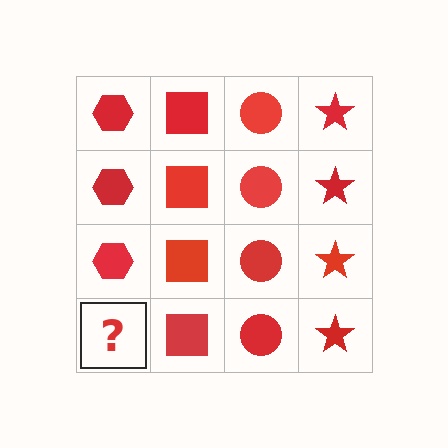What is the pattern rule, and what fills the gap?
The rule is that each column has a consistent shape. The gap should be filled with a red hexagon.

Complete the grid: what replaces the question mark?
The question mark should be replaced with a red hexagon.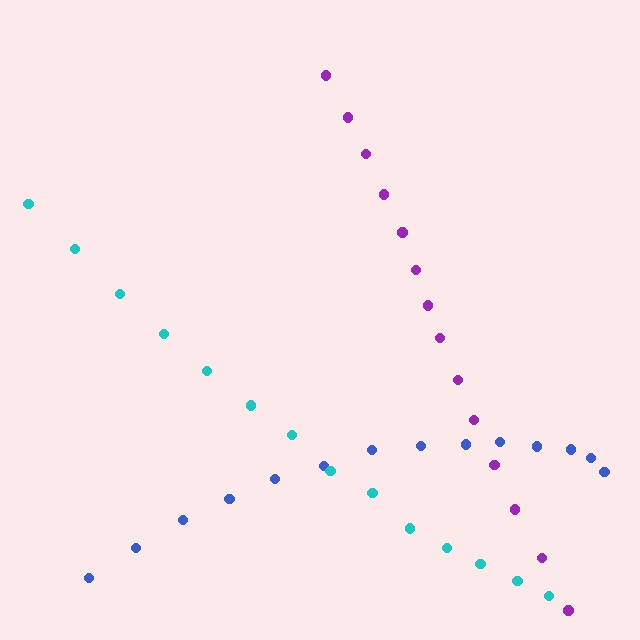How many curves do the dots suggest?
There are 3 distinct paths.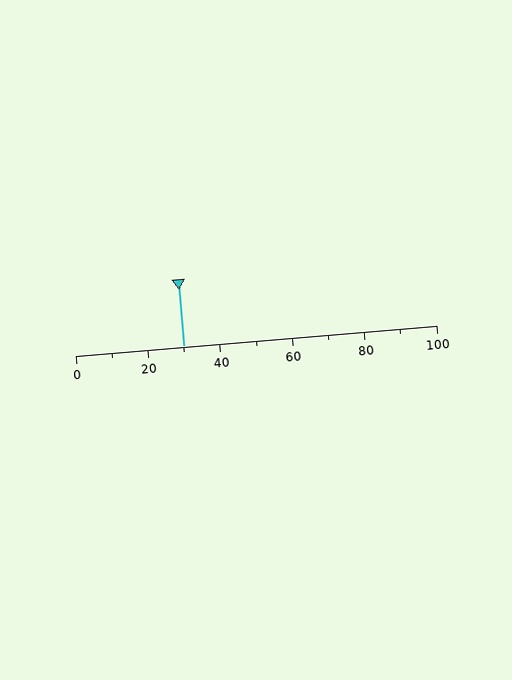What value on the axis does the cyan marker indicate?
The marker indicates approximately 30.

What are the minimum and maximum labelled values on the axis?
The axis runs from 0 to 100.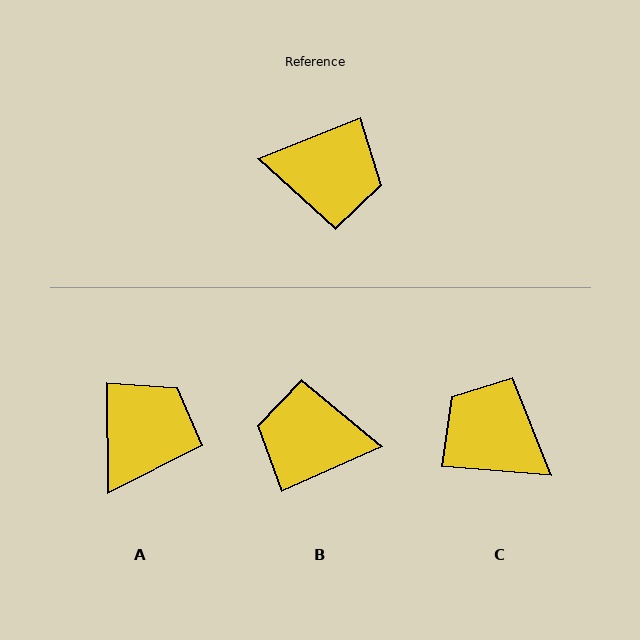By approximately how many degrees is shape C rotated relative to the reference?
Approximately 154 degrees counter-clockwise.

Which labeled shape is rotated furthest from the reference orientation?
B, about 177 degrees away.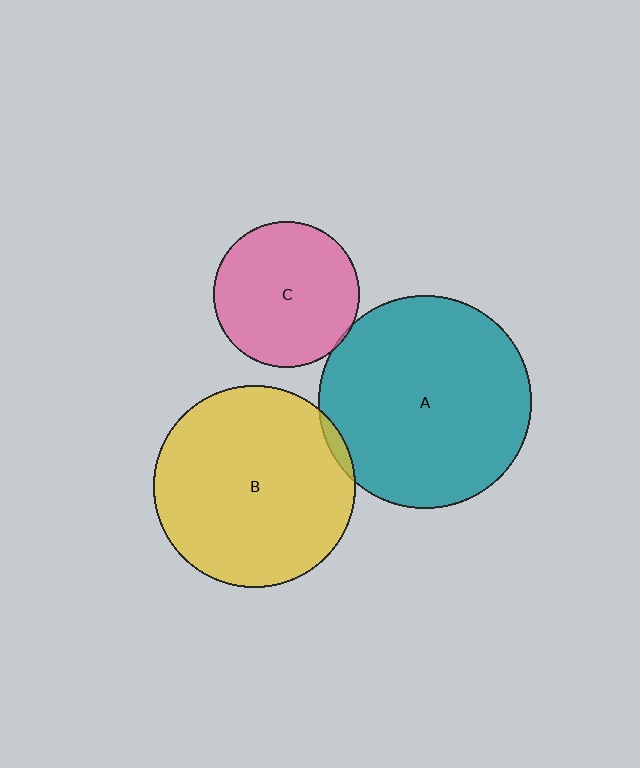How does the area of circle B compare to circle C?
Approximately 1.9 times.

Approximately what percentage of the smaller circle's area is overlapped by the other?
Approximately 5%.